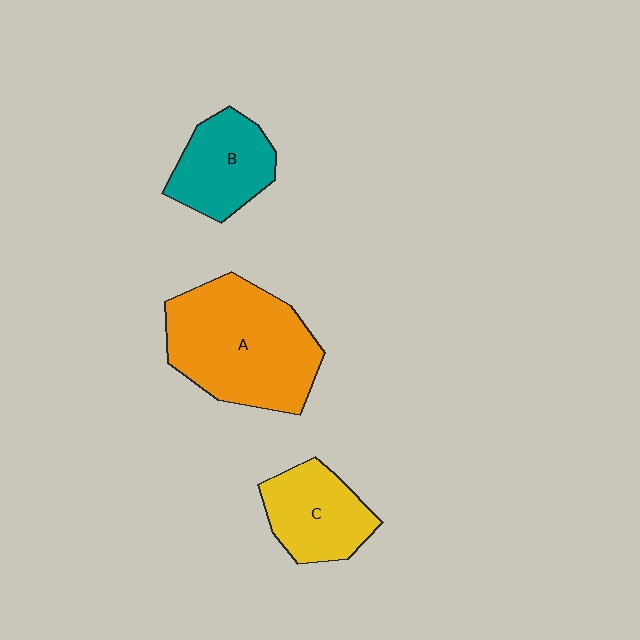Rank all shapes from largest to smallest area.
From largest to smallest: A (orange), C (yellow), B (teal).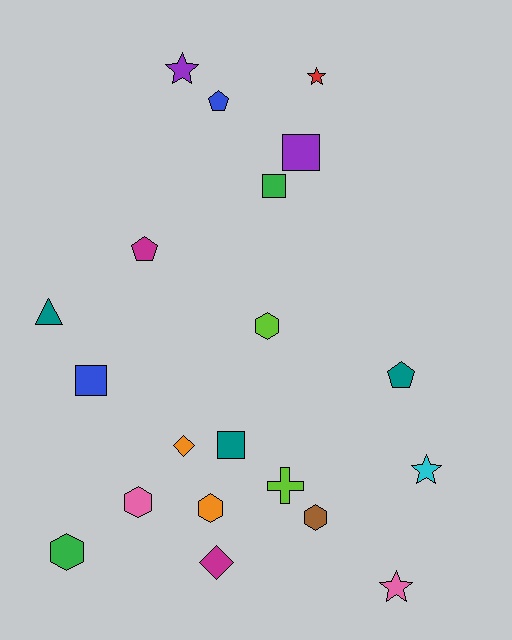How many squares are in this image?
There are 4 squares.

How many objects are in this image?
There are 20 objects.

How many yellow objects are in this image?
There are no yellow objects.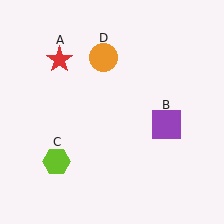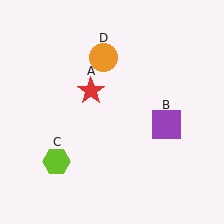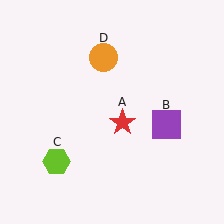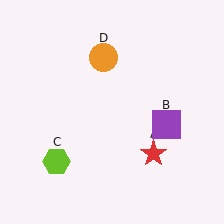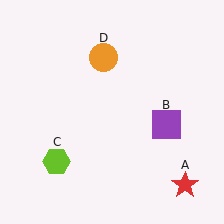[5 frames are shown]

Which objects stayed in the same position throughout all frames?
Purple square (object B) and lime hexagon (object C) and orange circle (object D) remained stationary.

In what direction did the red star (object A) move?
The red star (object A) moved down and to the right.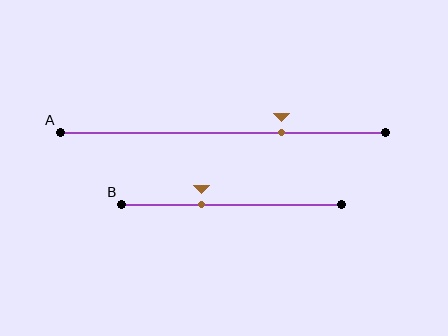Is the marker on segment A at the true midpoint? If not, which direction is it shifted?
No, the marker on segment A is shifted to the right by about 18% of the segment length.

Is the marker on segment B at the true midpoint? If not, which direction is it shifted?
No, the marker on segment B is shifted to the left by about 14% of the segment length.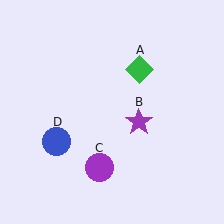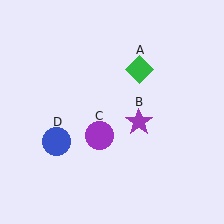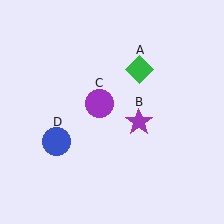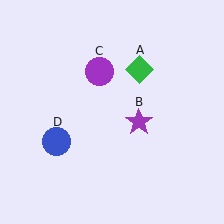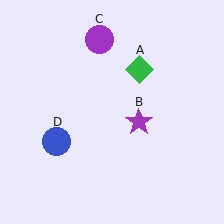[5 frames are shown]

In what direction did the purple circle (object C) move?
The purple circle (object C) moved up.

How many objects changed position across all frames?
1 object changed position: purple circle (object C).